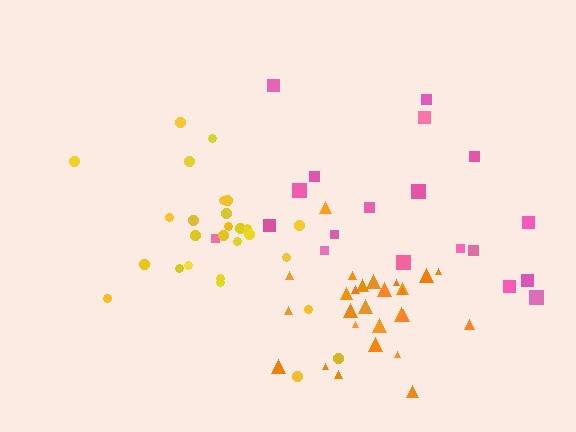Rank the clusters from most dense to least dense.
orange, yellow, pink.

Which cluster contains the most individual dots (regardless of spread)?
Orange (27).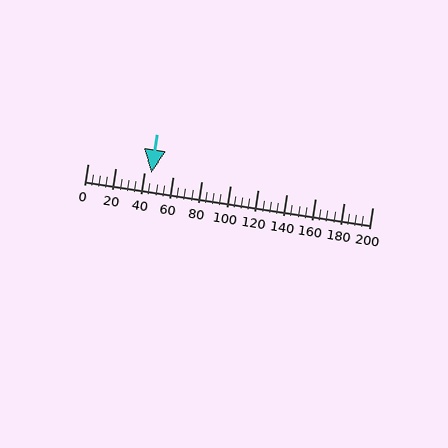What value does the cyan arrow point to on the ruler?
The cyan arrow points to approximately 45.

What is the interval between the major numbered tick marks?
The major tick marks are spaced 20 units apart.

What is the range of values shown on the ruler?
The ruler shows values from 0 to 200.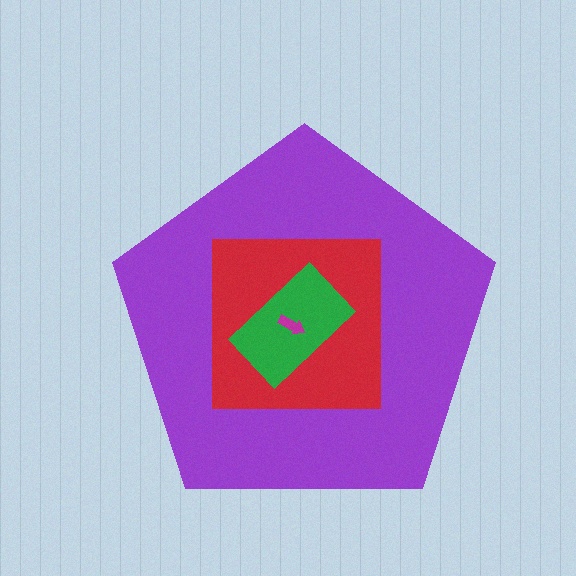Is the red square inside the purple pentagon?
Yes.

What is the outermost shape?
The purple pentagon.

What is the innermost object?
The magenta arrow.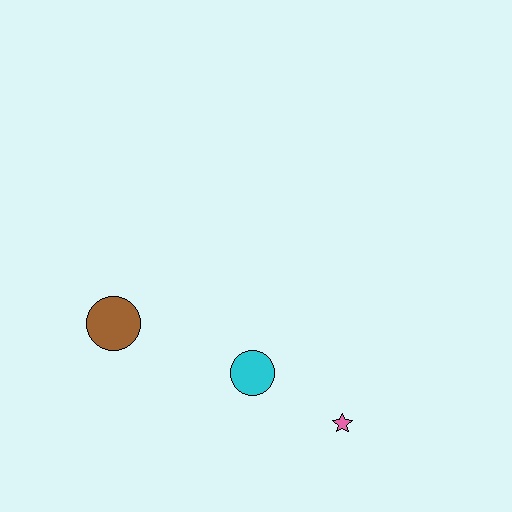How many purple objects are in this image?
There are no purple objects.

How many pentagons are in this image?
There are no pentagons.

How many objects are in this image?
There are 3 objects.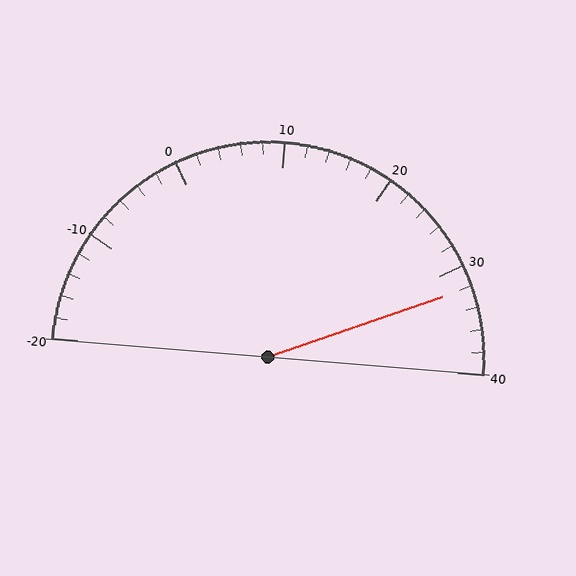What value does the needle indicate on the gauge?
The needle indicates approximately 32.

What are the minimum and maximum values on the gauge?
The gauge ranges from -20 to 40.